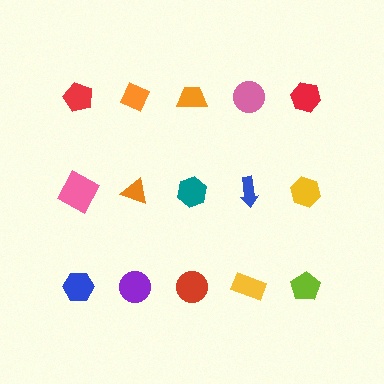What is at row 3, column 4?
A yellow rectangle.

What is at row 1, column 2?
An orange diamond.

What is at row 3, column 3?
A red circle.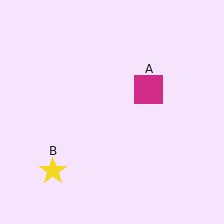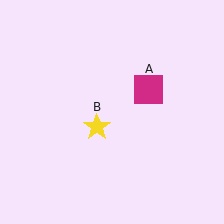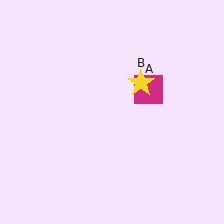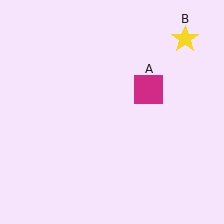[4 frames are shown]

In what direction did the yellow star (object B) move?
The yellow star (object B) moved up and to the right.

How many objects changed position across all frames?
1 object changed position: yellow star (object B).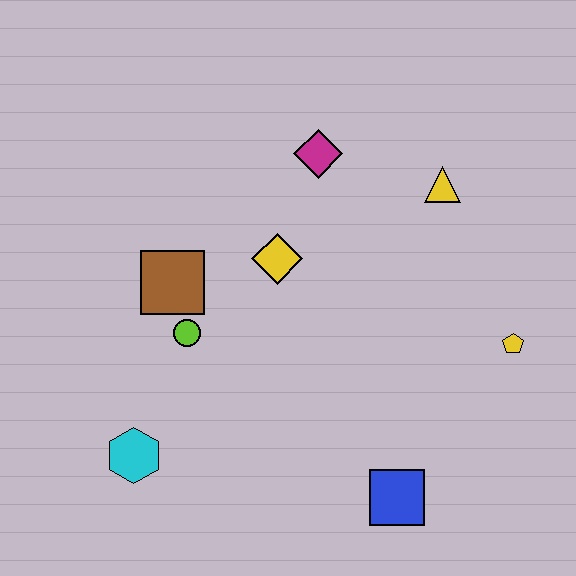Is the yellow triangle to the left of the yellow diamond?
No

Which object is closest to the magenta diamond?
The yellow diamond is closest to the magenta diamond.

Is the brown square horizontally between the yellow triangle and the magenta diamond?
No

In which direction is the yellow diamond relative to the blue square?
The yellow diamond is above the blue square.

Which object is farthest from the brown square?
The yellow pentagon is farthest from the brown square.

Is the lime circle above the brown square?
No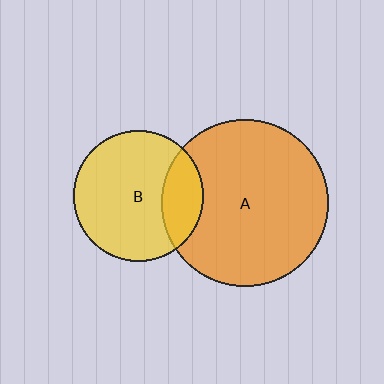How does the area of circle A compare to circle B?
Approximately 1.6 times.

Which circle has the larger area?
Circle A (orange).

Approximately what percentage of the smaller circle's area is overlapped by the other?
Approximately 20%.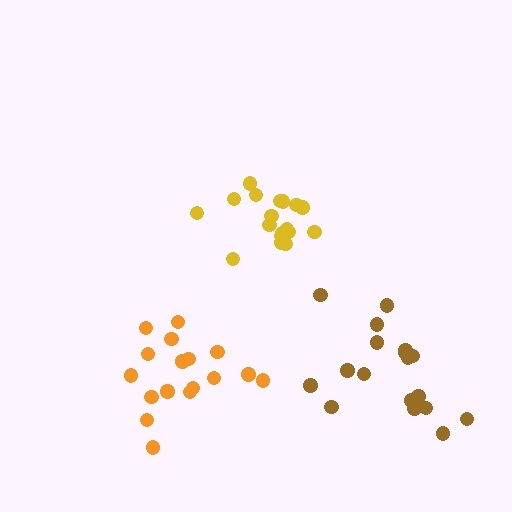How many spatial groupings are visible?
There are 3 spatial groupings.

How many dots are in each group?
Group 1: 18 dots, Group 2: 18 dots, Group 3: 17 dots (53 total).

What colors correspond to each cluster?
The clusters are colored: yellow, brown, orange.